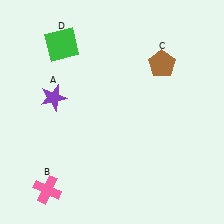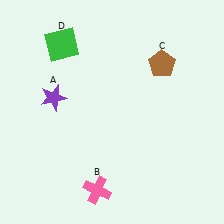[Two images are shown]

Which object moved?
The pink cross (B) moved right.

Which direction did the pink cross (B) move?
The pink cross (B) moved right.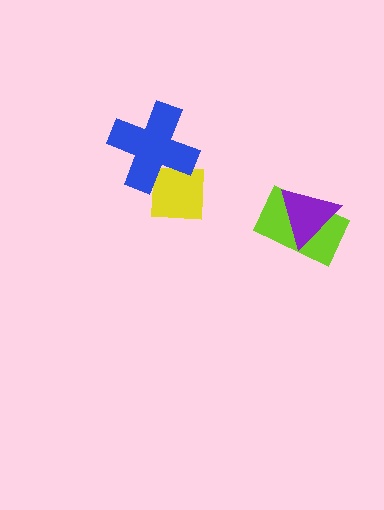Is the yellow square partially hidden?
Yes, it is partially covered by another shape.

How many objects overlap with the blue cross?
1 object overlaps with the blue cross.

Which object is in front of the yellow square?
The blue cross is in front of the yellow square.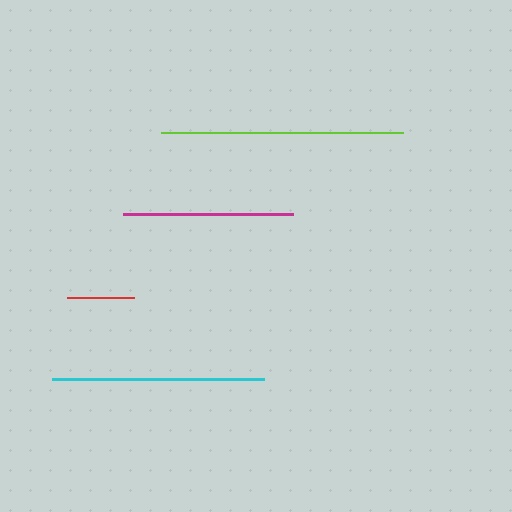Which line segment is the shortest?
The red line is the shortest at approximately 67 pixels.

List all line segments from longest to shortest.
From longest to shortest: lime, cyan, magenta, red.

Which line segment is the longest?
The lime line is the longest at approximately 242 pixels.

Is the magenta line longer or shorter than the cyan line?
The cyan line is longer than the magenta line.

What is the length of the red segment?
The red segment is approximately 67 pixels long.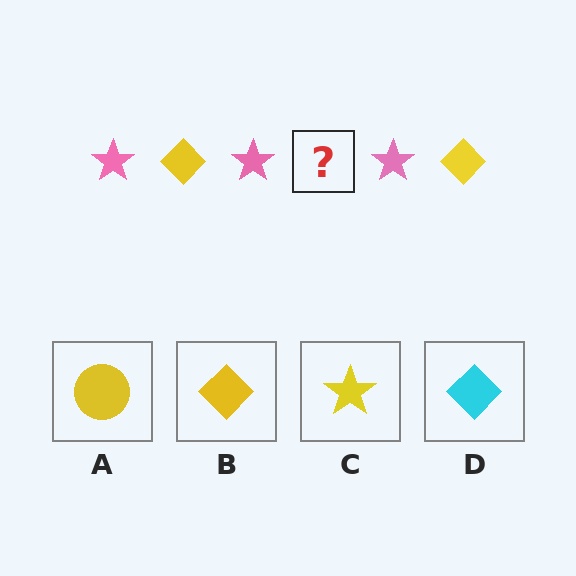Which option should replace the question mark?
Option B.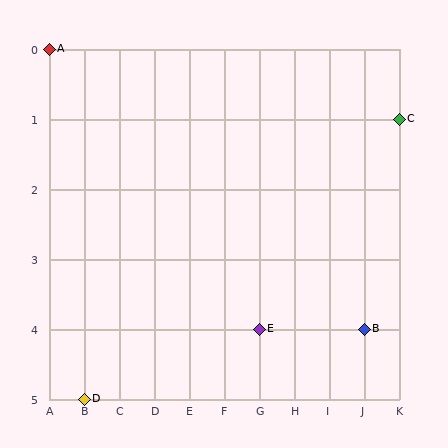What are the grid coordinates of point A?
Point A is at grid coordinates (A, 0).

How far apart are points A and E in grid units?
Points A and E are 6 columns and 4 rows apart (about 7.2 grid units diagonally).